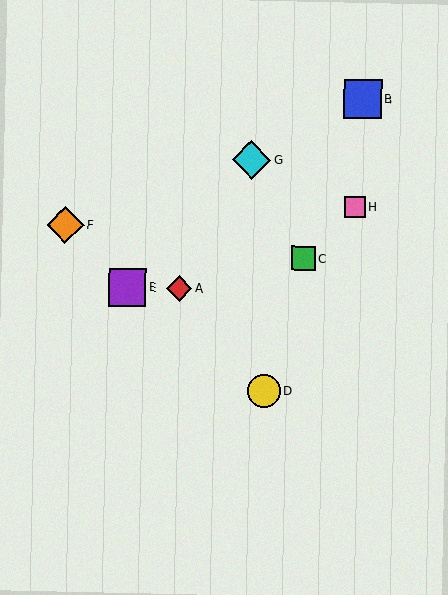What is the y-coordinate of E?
Object E is at y≈287.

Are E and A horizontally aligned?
Yes, both are at y≈287.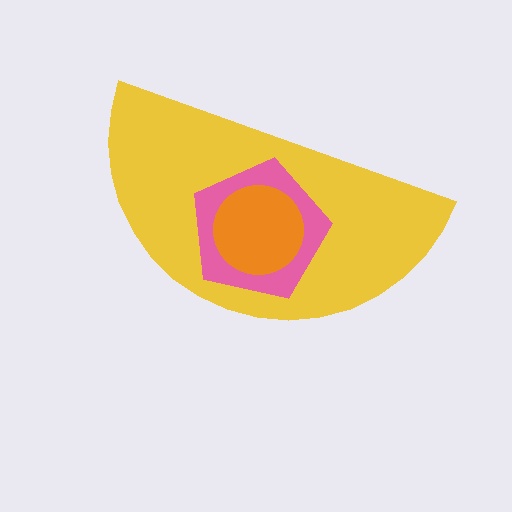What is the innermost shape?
The orange circle.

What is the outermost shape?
The yellow semicircle.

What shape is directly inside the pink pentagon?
The orange circle.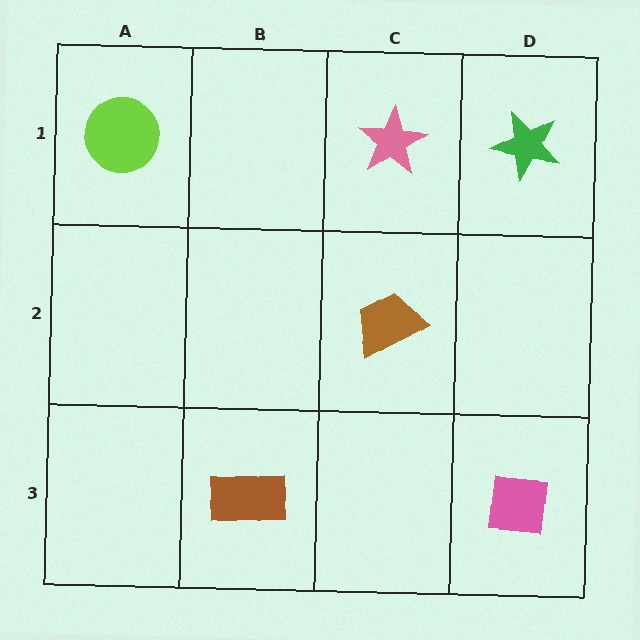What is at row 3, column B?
A brown rectangle.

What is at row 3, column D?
A pink square.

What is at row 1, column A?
A lime circle.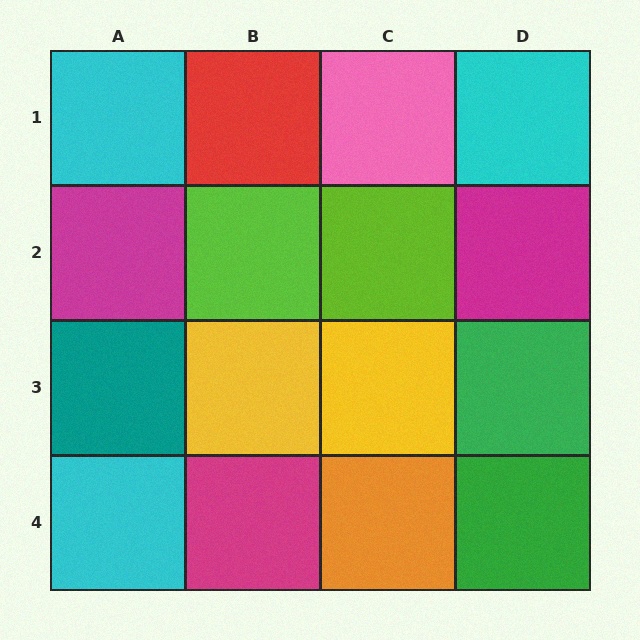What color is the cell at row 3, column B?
Yellow.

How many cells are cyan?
3 cells are cyan.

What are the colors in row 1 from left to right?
Cyan, red, pink, cyan.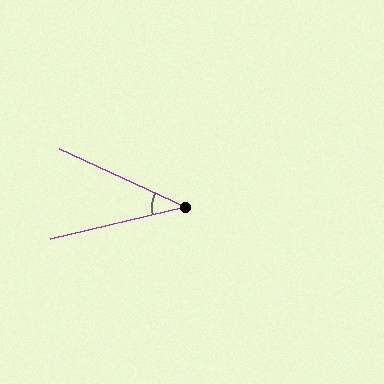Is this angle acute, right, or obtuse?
It is acute.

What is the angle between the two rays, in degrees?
Approximately 38 degrees.